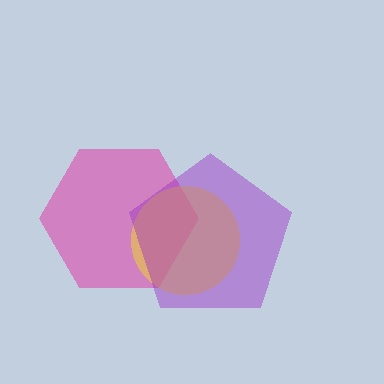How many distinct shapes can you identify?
There are 3 distinct shapes: a pink hexagon, a yellow circle, a purple pentagon.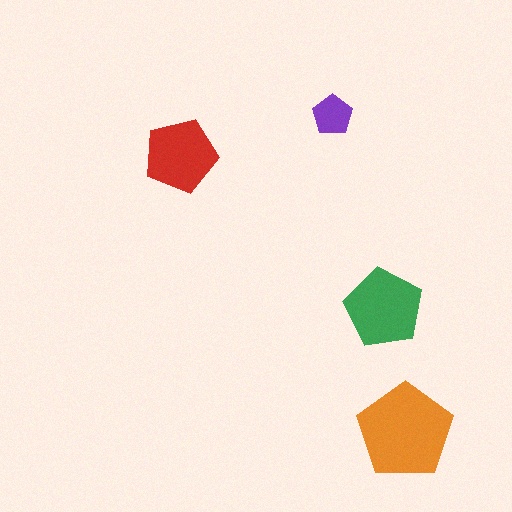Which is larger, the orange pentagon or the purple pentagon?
The orange one.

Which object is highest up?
The purple pentagon is topmost.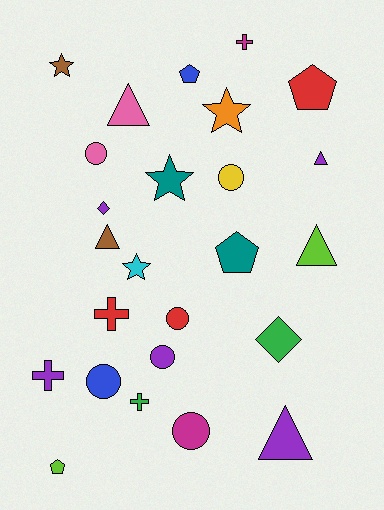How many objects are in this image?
There are 25 objects.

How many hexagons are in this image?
There are no hexagons.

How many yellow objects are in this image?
There is 1 yellow object.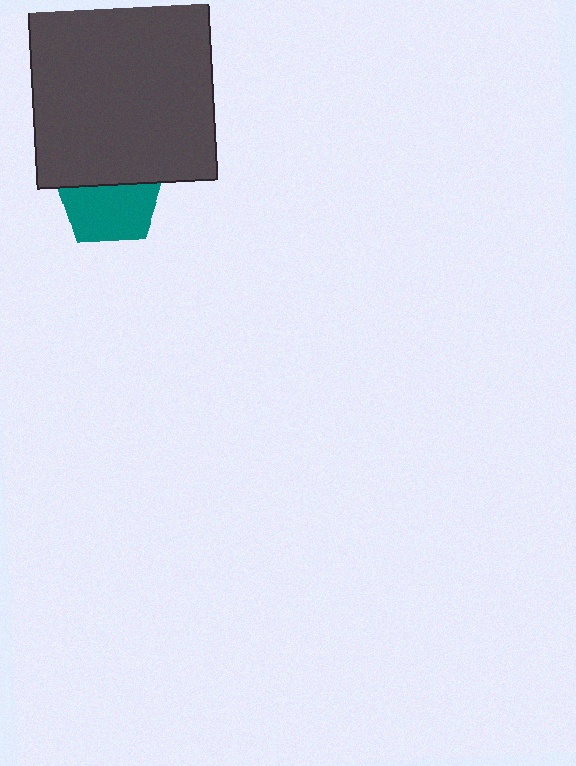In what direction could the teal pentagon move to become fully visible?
The teal pentagon could move down. That would shift it out from behind the dark gray square entirely.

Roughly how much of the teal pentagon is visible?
About half of it is visible (roughly 58%).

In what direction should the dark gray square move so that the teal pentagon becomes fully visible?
The dark gray square should move up. That is the shortest direction to clear the overlap and leave the teal pentagon fully visible.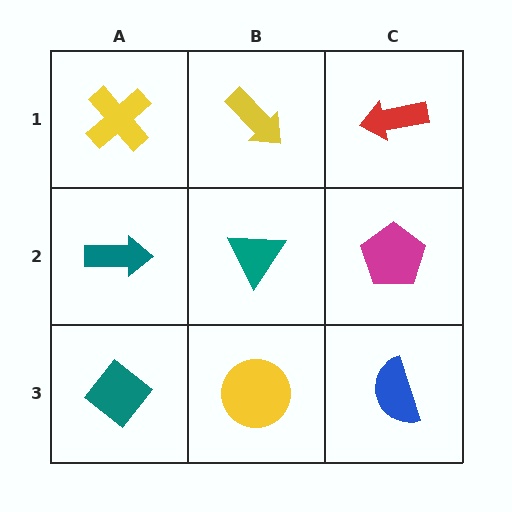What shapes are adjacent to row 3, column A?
A teal arrow (row 2, column A), a yellow circle (row 3, column B).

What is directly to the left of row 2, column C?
A teal triangle.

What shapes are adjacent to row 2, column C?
A red arrow (row 1, column C), a blue semicircle (row 3, column C), a teal triangle (row 2, column B).